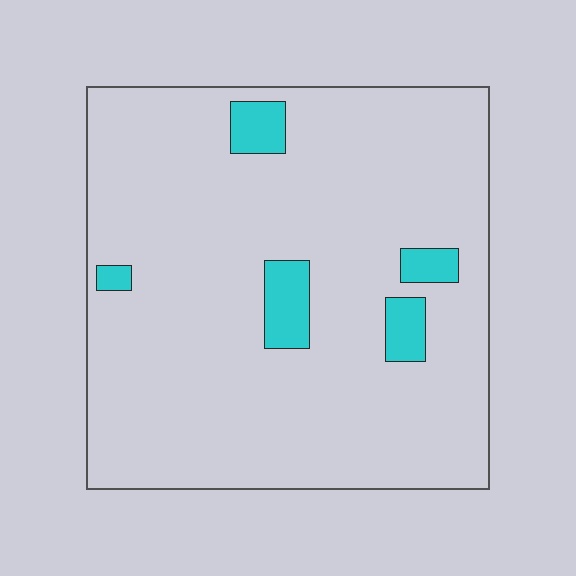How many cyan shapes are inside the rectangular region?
5.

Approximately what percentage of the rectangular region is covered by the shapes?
Approximately 10%.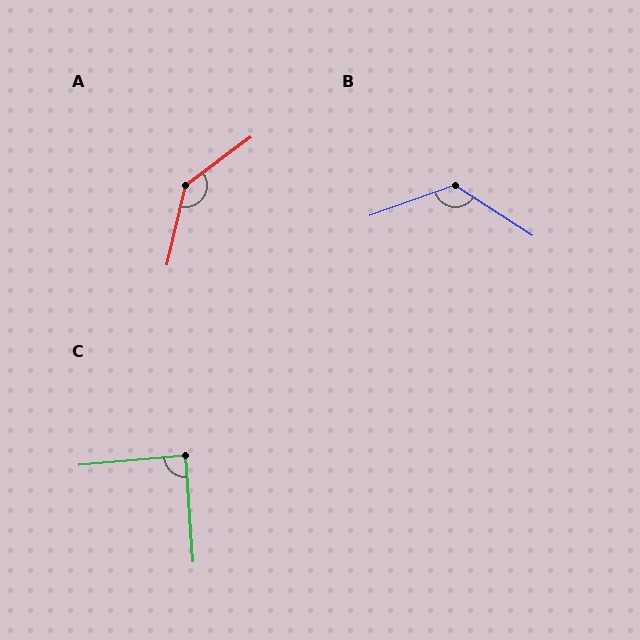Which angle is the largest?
A, at approximately 140 degrees.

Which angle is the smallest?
C, at approximately 89 degrees.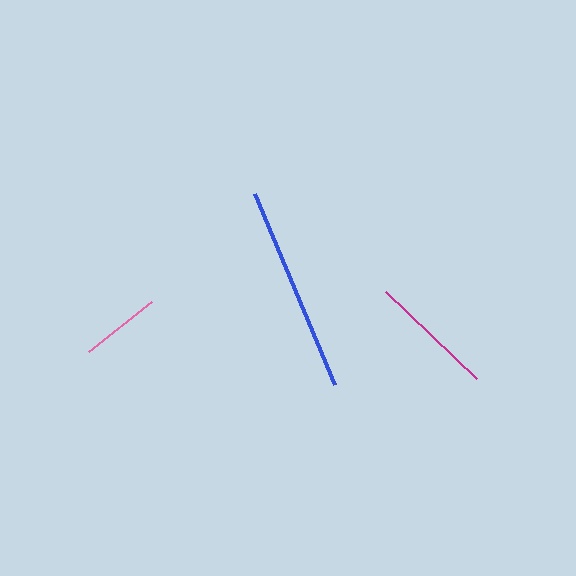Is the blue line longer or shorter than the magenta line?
The blue line is longer than the magenta line.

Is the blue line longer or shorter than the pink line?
The blue line is longer than the pink line.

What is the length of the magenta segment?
The magenta segment is approximately 126 pixels long.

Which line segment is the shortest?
The pink line is the shortest at approximately 81 pixels.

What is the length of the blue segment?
The blue segment is approximately 208 pixels long.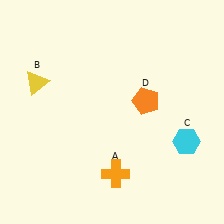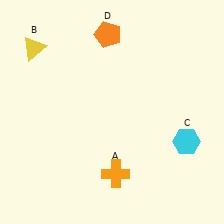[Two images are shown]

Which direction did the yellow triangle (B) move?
The yellow triangle (B) moved up.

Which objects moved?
The objects that moved are: the yellow triangle (B), the orange pentagon (D).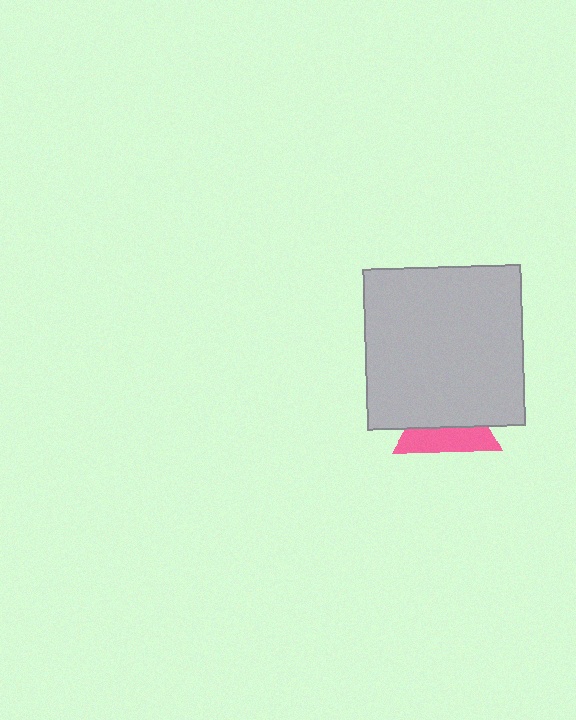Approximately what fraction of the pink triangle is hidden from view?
Roughly 57% of the pink triangle is hidden behind the light gray rectangle.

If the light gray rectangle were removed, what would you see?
You would see the complete pink triangle.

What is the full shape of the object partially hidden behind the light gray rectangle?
The partially hidden object is a pink triangle.